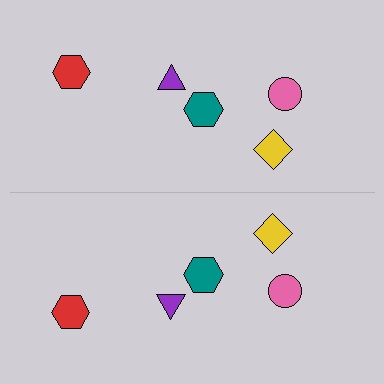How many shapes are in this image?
There are 10 shapes in this image.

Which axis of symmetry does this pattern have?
The pattern has a horizontal axis of symmetry running through the center of the image.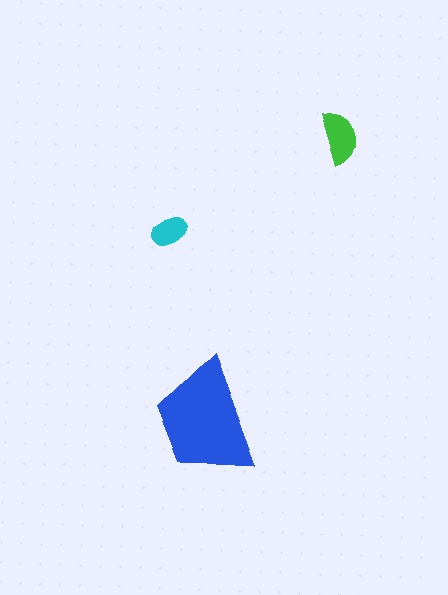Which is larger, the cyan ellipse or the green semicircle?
The green semicircle.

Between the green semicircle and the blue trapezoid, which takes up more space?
The blue trapezoid.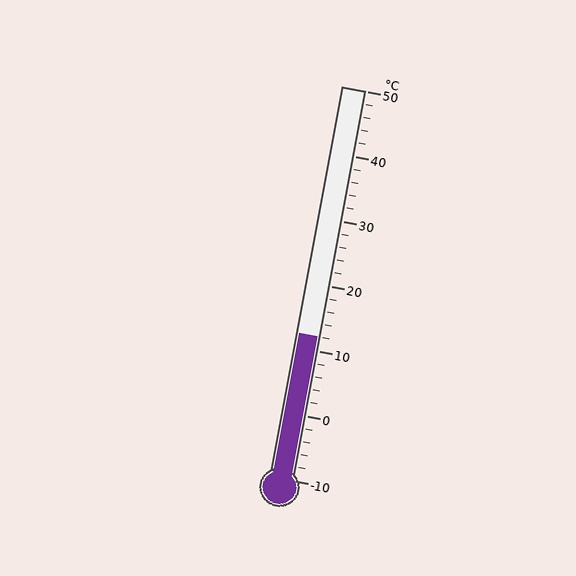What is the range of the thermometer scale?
The thermometer scale ranges from -10°C to 50°C.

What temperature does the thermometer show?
The thermometer shows approximately 12°C.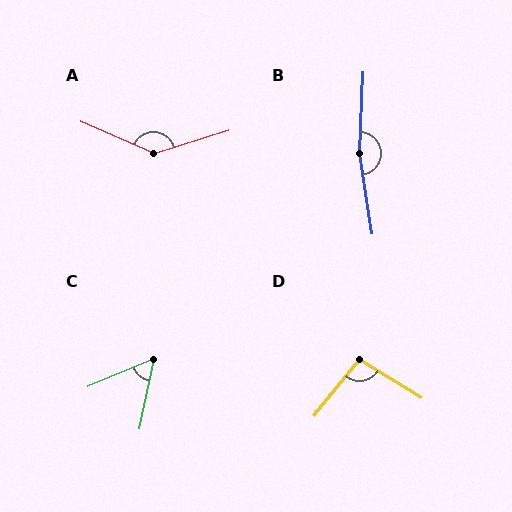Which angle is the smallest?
C, at approximately 56 degrees.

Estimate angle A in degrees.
Approximately 139 degrees.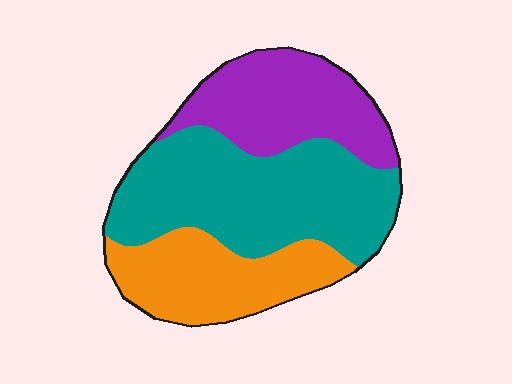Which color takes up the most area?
Teal, at roughly 45%.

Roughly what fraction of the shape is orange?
Orange covers around 25% of the shape.